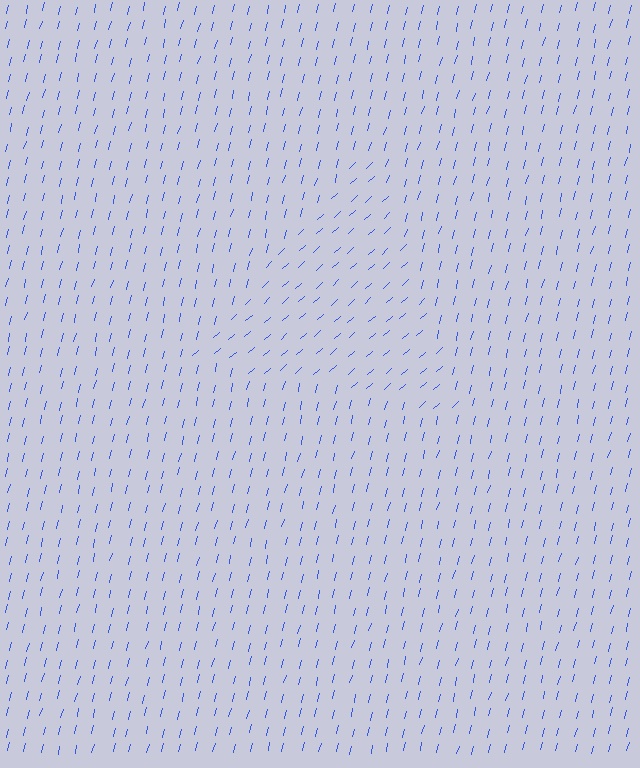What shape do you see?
I see a triangle.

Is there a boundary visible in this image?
Yes, there is a texture boundary formed by a change in line orientation.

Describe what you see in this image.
The image is filled with small blue line segments. A triangle region in the image has lines oriented differently from the surrounding lines, creating a visible texture boundary.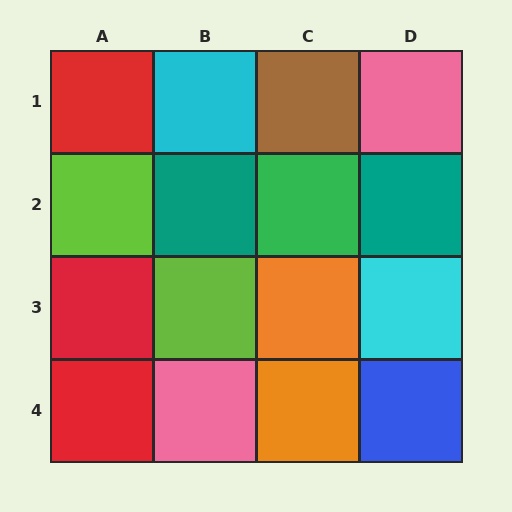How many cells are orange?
2 cells are orange.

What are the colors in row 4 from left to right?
Red, pink, orange, blue.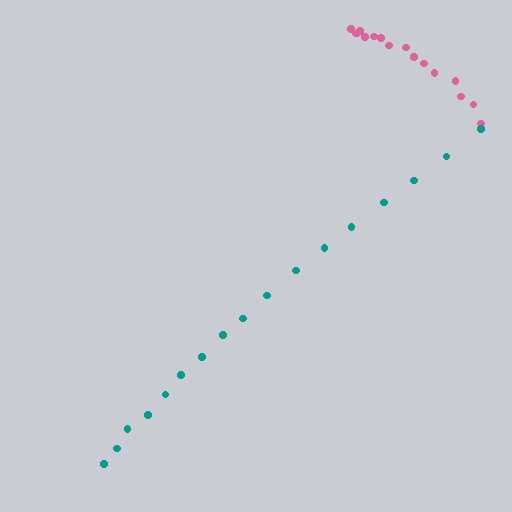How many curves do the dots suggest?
There are 2 distinct paths.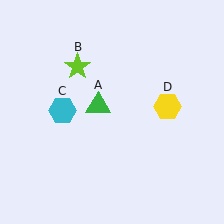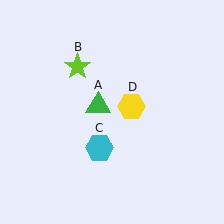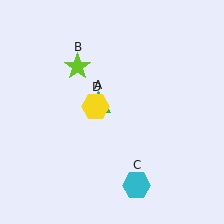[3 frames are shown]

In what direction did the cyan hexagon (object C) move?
The cyan hexagon (object C) moved down and to the right.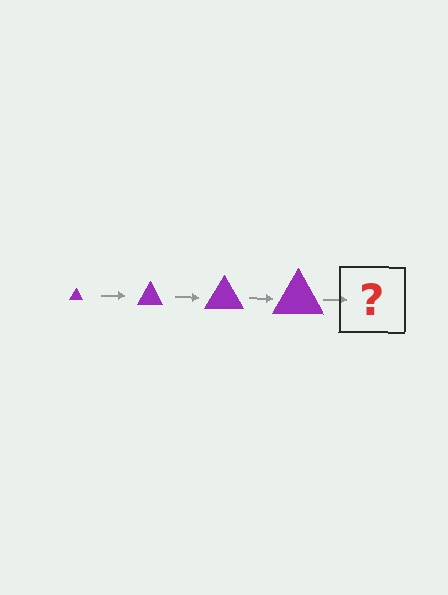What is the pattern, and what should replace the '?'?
The pattern is that the triangle gets progressively larger each step. The '?' should be a purple triangle, larger than the previous one.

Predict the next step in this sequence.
The next step is a purple triangle, larger than the previous one.